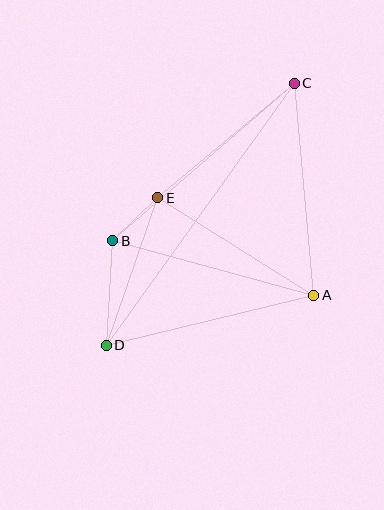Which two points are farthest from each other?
Points C and D are farthest from each other.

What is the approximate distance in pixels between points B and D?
The distance between B and D is approximately 105 pixels.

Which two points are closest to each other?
Points B and E are closest to each other.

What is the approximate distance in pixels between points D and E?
The distance between D and E is approximately 156 pixels.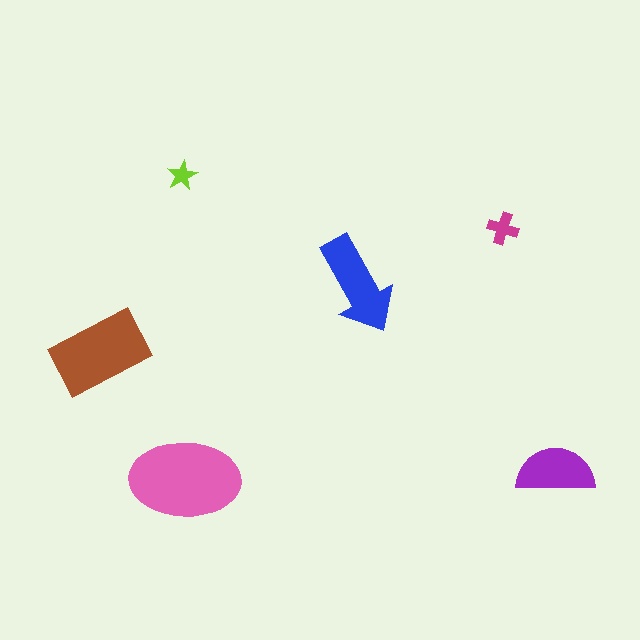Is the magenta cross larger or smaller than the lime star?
Larger.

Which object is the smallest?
The lime star.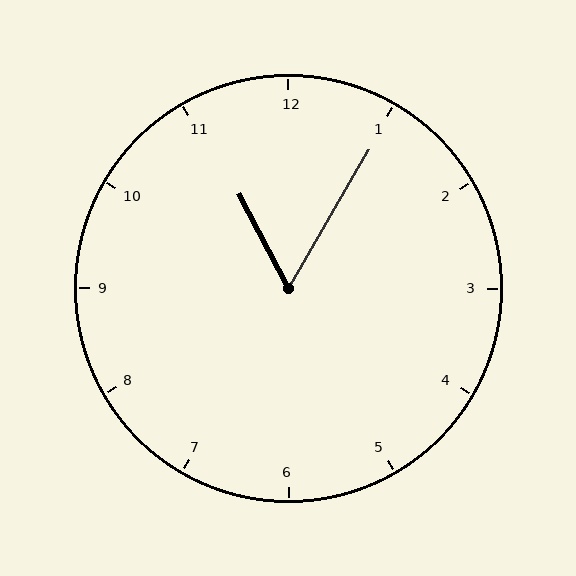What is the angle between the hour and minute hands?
Approximately 58 degrees.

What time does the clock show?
11:05.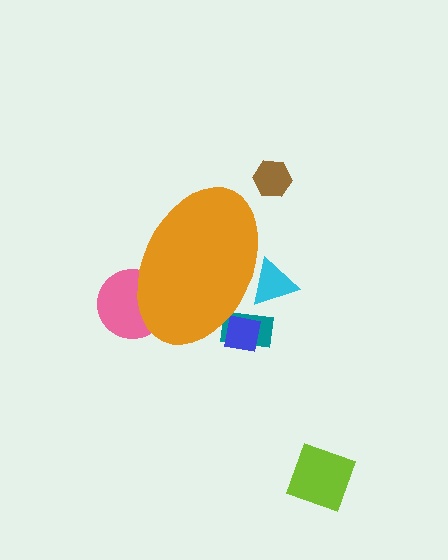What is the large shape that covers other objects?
An orange ellipse.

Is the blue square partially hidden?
Yes, the blue square is partially hidden behind the orange ellipse.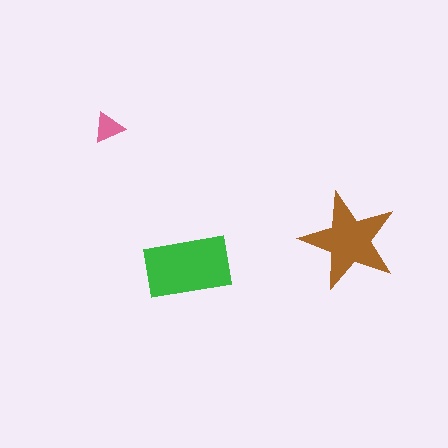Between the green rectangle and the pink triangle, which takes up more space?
The green rectangle.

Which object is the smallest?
The pink triangle.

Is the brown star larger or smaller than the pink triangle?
Larger.